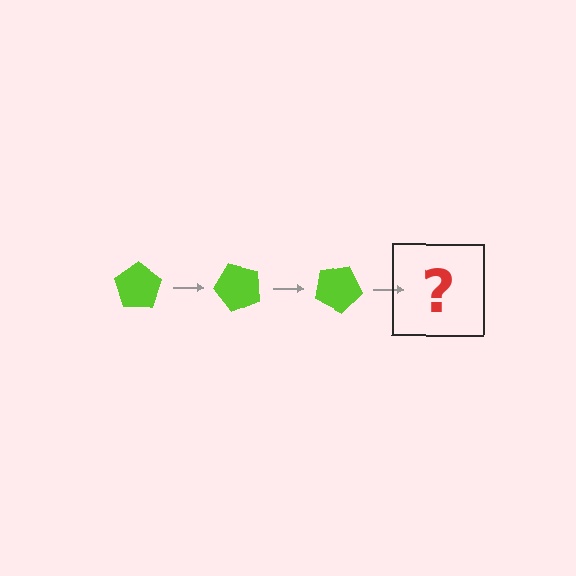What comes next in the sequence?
The next element should be a lime pentagon rotated 150 degrees.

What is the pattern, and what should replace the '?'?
The pattern is that the pentagon rotates 50 degrees each step. The '?' should be a lime pentagon rotated 150 degrees.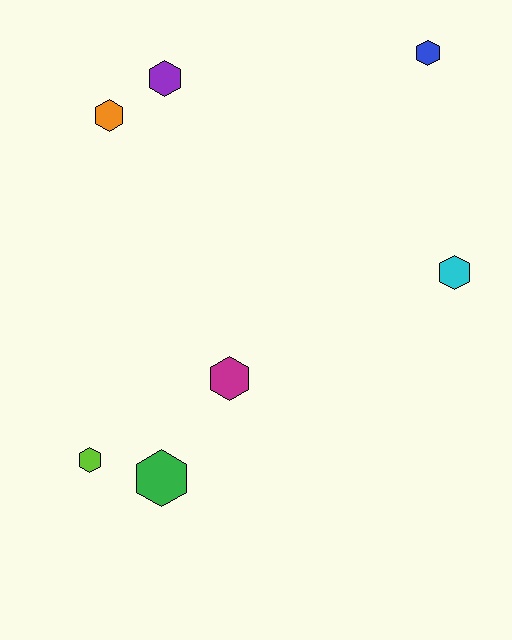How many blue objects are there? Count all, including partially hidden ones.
There is 1 blue object.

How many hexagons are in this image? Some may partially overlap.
There are 7 hexagons.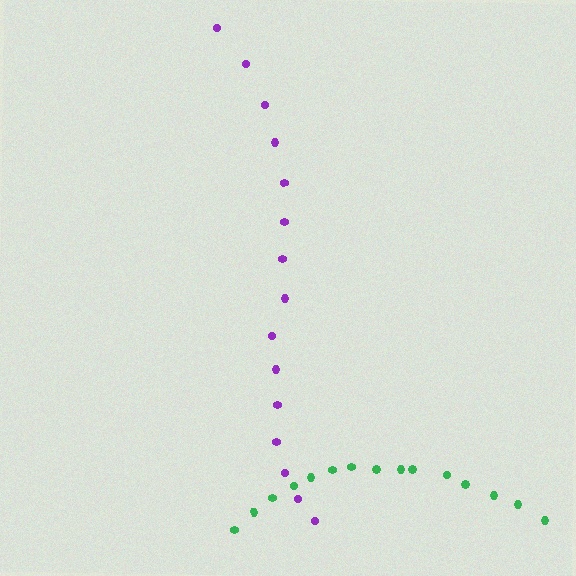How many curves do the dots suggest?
There are 2 distinct paths.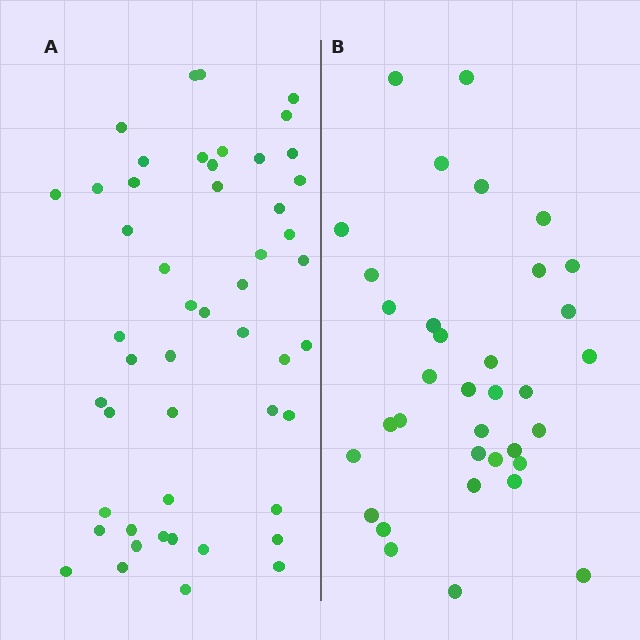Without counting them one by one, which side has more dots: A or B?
Region A (the left region) has more dots.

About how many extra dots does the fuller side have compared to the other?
Region A has approximately 15 more dots than region B.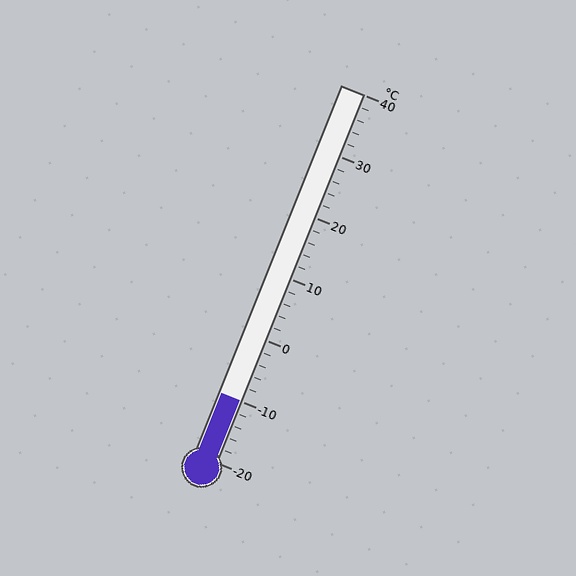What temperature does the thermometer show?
The thermometer shows approximately -10°C.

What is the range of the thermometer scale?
The thermometer scale ranges from -20°C to 40°C.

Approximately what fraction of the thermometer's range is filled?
The thermometer is filled to approximately 15% of its range.